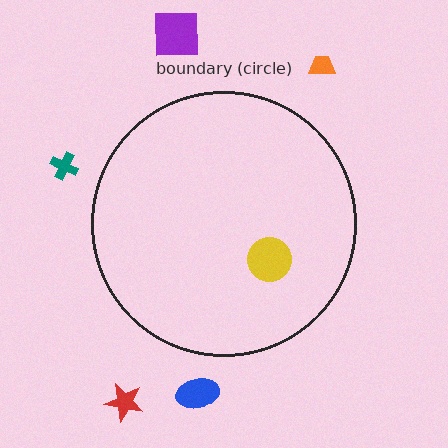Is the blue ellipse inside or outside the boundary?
Outside.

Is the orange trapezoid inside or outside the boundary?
Outside.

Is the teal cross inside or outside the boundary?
Outside.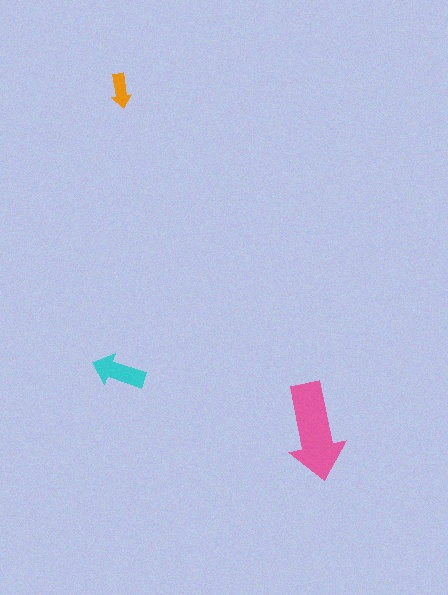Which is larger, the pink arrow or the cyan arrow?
The pink one.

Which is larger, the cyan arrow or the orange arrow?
The cyan one.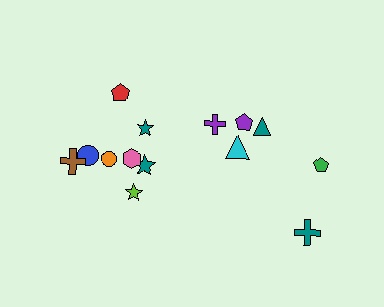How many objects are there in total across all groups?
There are 14 objects.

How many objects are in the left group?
There are 8 objects.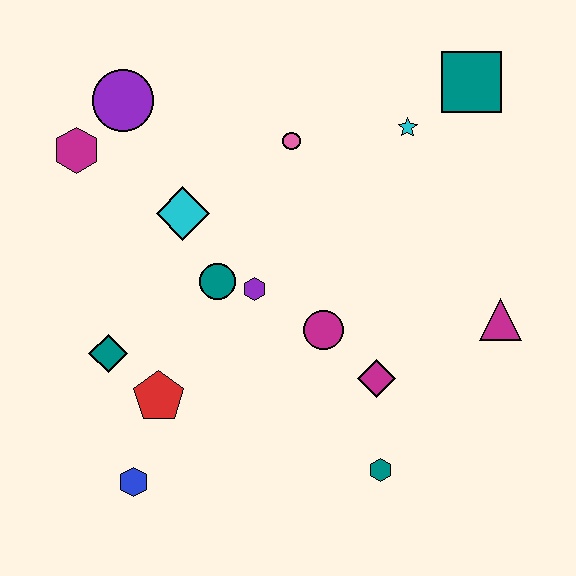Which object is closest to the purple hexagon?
The teal circle is closest to the purple hexagon.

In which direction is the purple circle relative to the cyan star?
The purple circle is to the left of the cyan star.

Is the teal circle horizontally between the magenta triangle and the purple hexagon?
No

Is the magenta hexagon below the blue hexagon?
No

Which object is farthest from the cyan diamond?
The magenta triangle is farthest from the cyan diamond.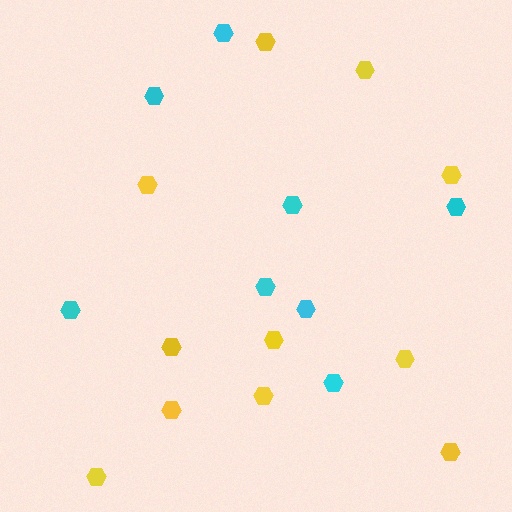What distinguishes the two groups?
There are 2 groups: one group of yellow hexagons (11) and one group of cyan hexagons (8).